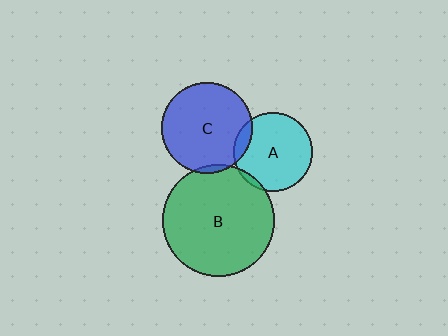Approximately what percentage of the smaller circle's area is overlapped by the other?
Approximately 5%.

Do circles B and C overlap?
Yes.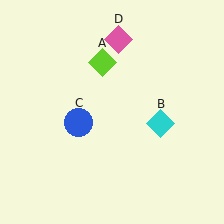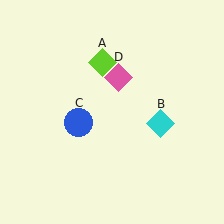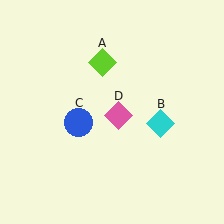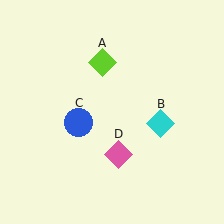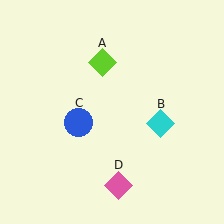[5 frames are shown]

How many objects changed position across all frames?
1 object changed position: pink diamond (object D).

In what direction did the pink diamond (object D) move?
The pink diamond (object D) moved down.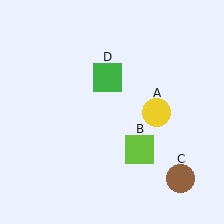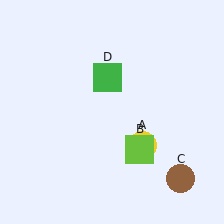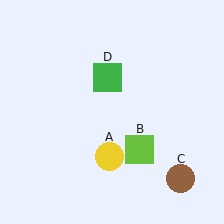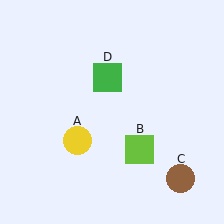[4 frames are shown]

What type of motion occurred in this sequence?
The yellow circle (object A) rotated clockwise around the center of the scene.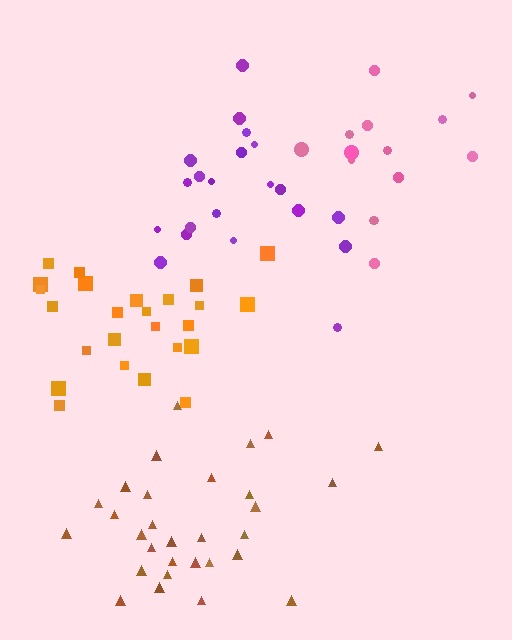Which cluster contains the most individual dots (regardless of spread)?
Brown (30).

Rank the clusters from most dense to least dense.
brown, orange, purple, pink.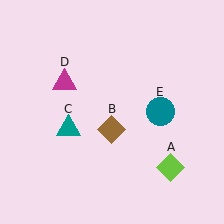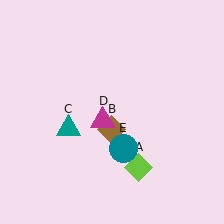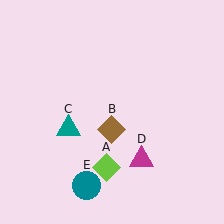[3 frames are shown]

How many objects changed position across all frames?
3 objects changed position: lime diamond (object A), magenta triangle (object D), teal circle (object E).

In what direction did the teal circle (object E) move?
The teal circle (object E) moved down and to the left.